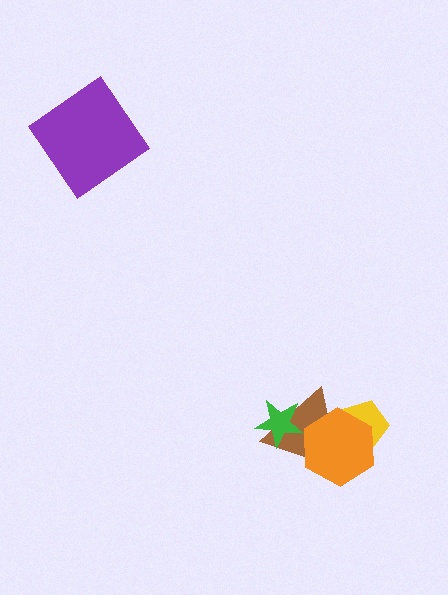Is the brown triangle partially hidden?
Yes, it is partially covered by another shape.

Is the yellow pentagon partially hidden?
Yes, it is partially covered by another shape.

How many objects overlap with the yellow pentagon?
2 objects overlap with the yellow pentagon.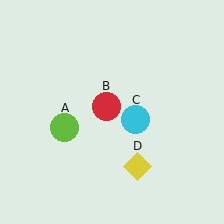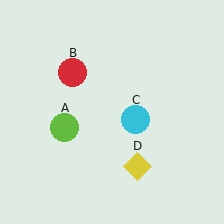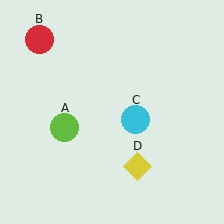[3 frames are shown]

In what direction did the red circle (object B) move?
The red circle (object B) moved up and to the left.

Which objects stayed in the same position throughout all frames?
Lime circle (object A) and cyan circle (object C) and yellow diamond (object D) remained stationary.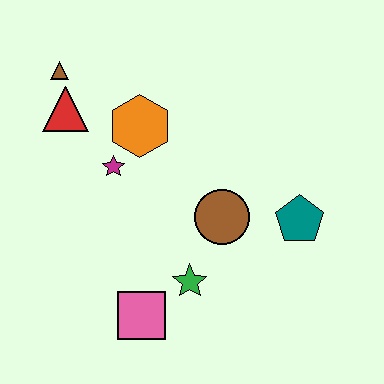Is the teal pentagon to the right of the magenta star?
Yes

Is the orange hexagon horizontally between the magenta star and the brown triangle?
No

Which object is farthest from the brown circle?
The brown triangle is farthest from the brown circle.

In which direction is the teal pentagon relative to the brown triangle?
The teal pentagon is to the right of the brown triangle.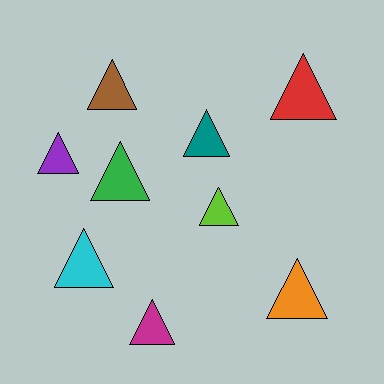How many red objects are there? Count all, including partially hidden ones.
There is 1 red object.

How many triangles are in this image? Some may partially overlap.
There are 9 triangles.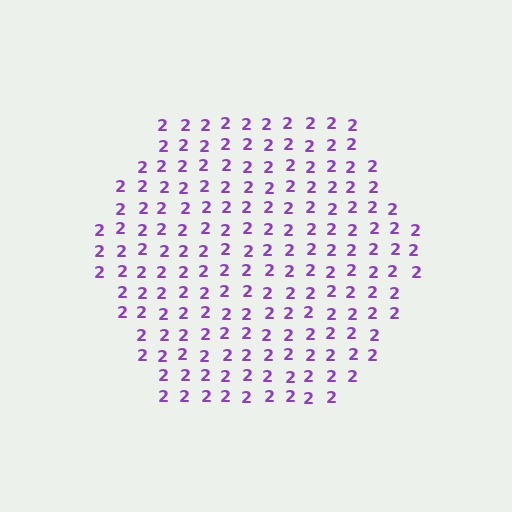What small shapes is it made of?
It is made of small digit 2's.